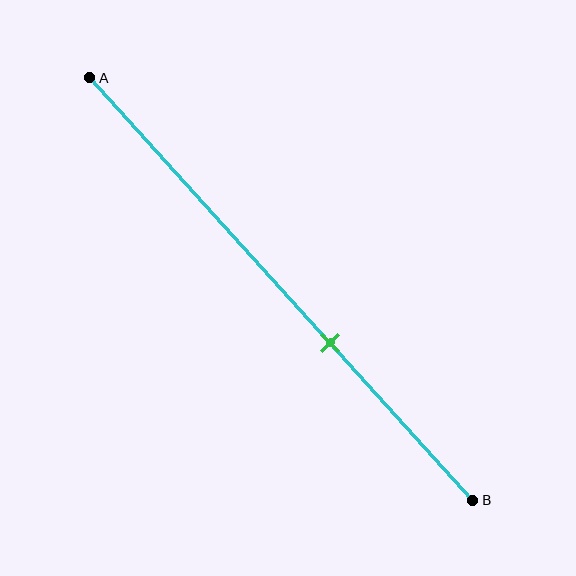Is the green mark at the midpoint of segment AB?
No, the mark is at about 65% from A, not at the 50% midpoint.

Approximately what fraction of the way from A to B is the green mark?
The green mark is approximately 65% of the way from A to B.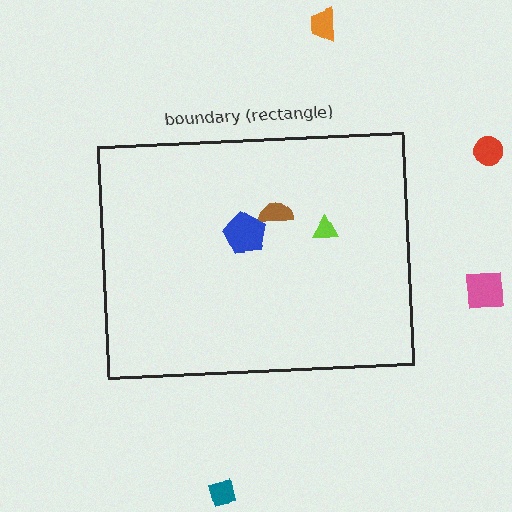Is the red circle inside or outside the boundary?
Outside.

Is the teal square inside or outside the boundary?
Outside.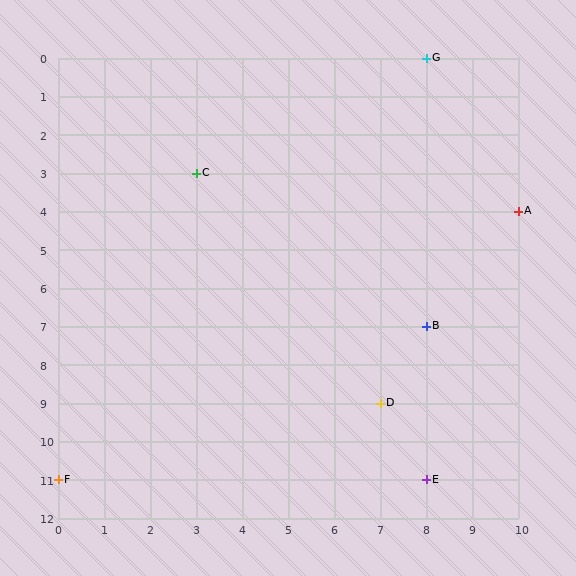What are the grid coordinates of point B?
Point B is at grid coordinates (8, 7).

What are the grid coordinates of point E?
Point E is at grid coordinates (8, 11).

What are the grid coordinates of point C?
Point C is at grid coordinates (3, 3).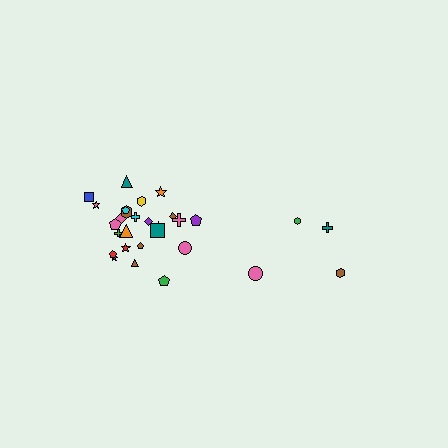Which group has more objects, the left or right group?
The left group.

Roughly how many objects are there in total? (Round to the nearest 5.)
Roughly 30 objects in total.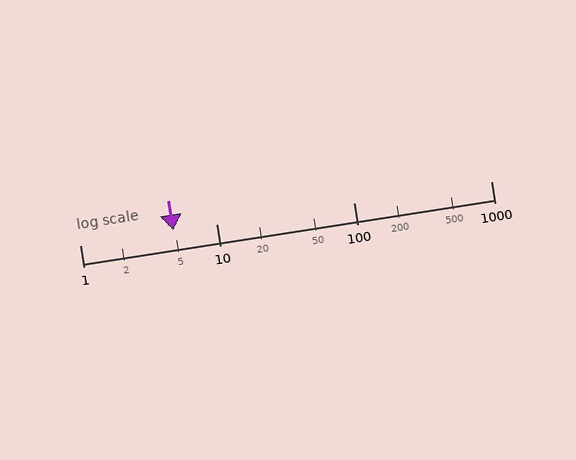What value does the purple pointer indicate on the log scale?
The pointer indicates approximately 4.8.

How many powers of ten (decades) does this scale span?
The scale spans 3 decades, from 1 to 1000.